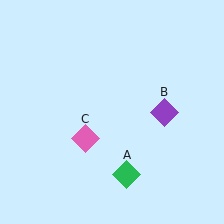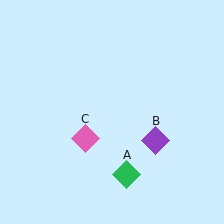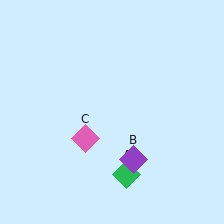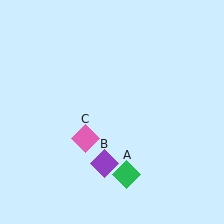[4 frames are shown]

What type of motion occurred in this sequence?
The purple diamond (object B) rotated clockwise around the center of the scene.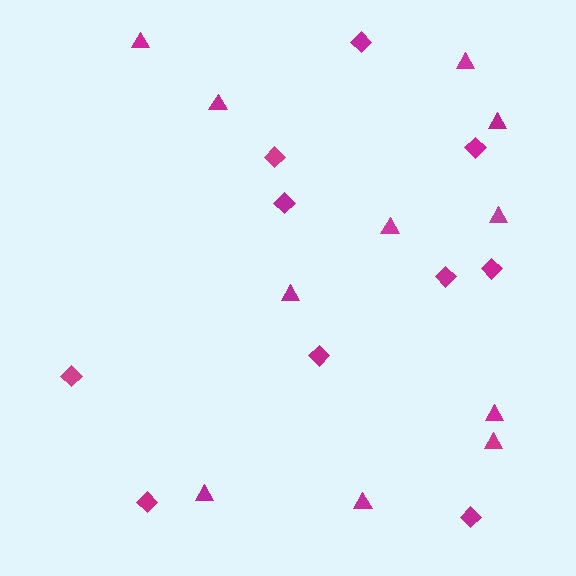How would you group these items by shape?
There are 2 groups: one group of diamonds (10) and one group of triangles (11).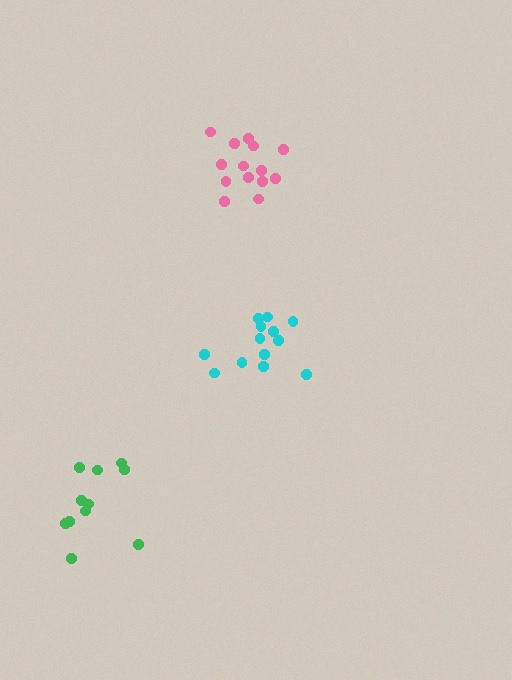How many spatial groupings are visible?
There are 3 spatial groupings.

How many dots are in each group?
Group 1: 14 dots, Group 2: 11 dots, Group 3: 13 dots (38 total).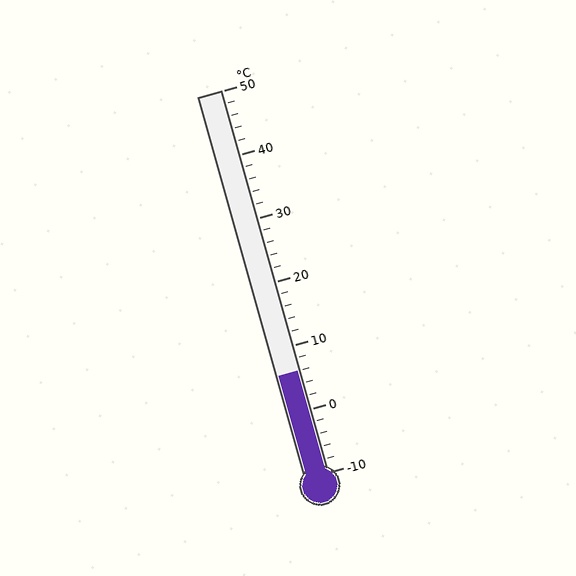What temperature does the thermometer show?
The thermometer shows approximately 6°C.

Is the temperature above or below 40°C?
The temperature is below 40°C.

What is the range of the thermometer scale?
The thermometer scale ranges from -10°C to 50°C.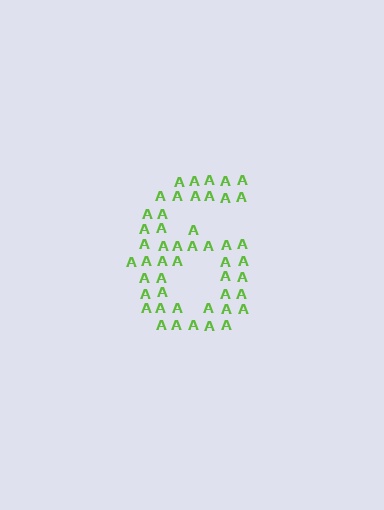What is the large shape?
The large shape is the digit 6.